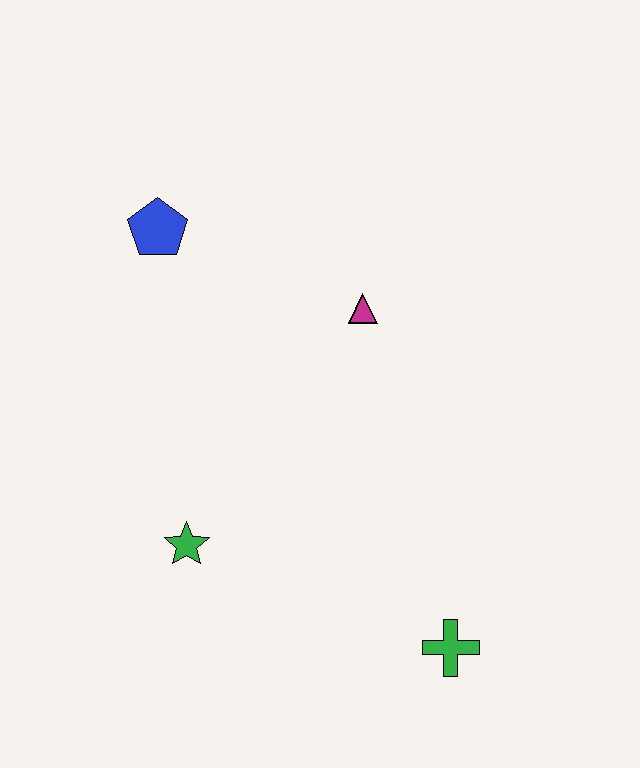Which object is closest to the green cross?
The green star is closest to the green cross.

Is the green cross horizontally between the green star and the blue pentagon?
No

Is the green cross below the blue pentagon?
Yes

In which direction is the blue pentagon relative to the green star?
The blue pentagon is above the green star.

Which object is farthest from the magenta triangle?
The green cross is farthest from the magenta triangle.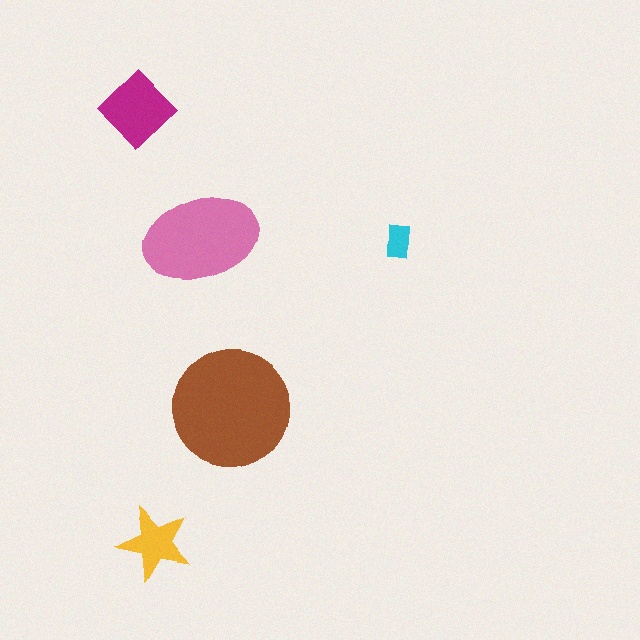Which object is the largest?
The brown circle.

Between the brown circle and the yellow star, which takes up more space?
The brown circle.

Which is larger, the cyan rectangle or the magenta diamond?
The magenta diamond.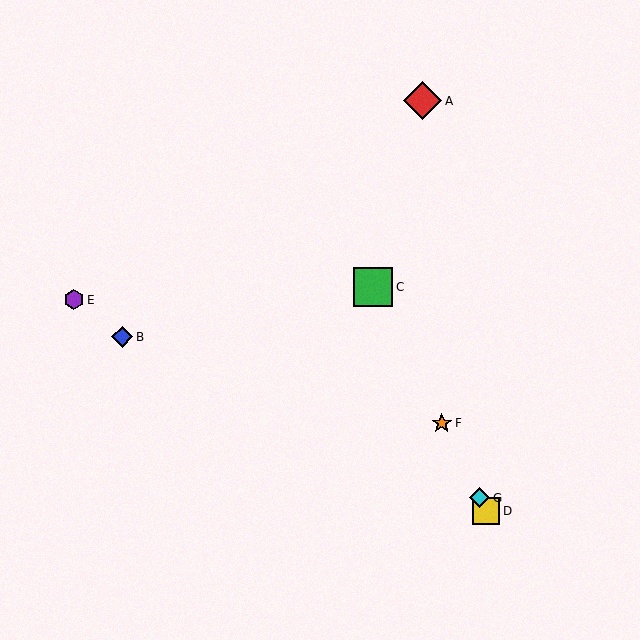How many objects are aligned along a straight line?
4 objects (C, D, F, G) are aligned along a straight line.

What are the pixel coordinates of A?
Object A is at (423, 101).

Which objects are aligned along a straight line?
Objects C, D, F, G are aligned along a straight line.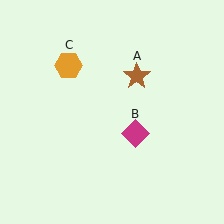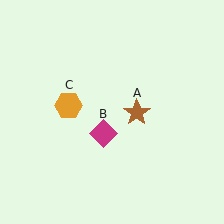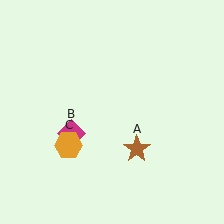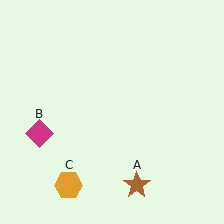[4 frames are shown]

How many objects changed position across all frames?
3 objects changed position: brown star (object A), magenta diamond (object B), orange hexagon (object C).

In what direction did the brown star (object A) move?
The brown star (object A) moved down.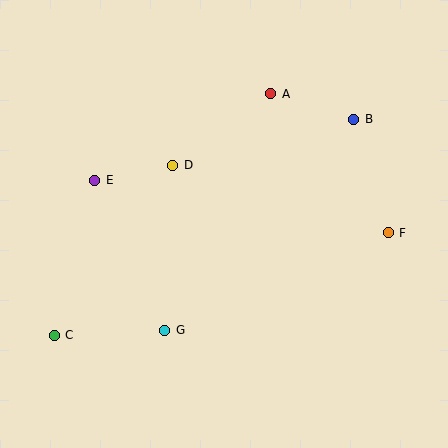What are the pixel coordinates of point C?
Point C is at (54, 335).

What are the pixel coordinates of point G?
Point G is at (165, 330).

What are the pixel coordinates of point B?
Point B is at (354, 119).